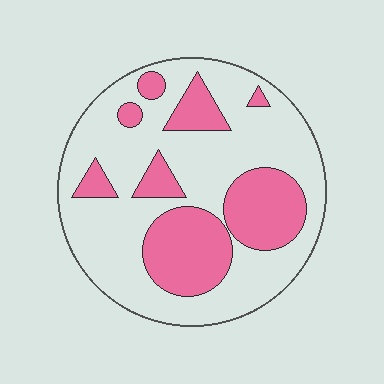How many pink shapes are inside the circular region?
8.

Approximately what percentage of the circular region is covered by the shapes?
Approximately 30%.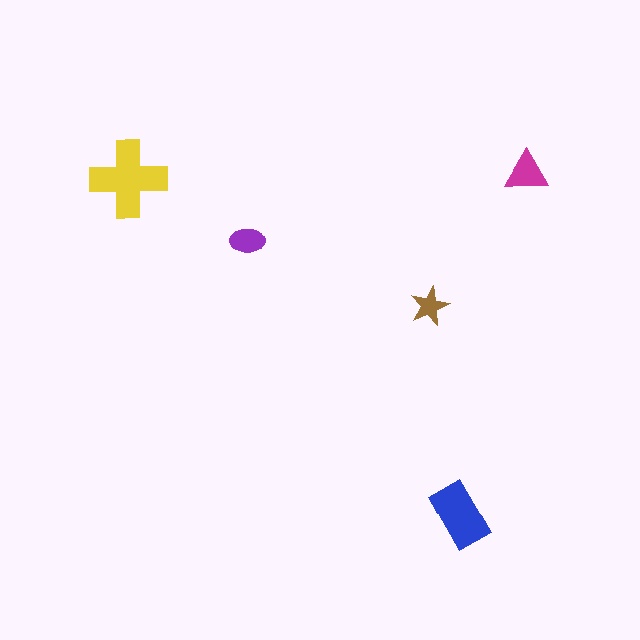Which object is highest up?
The magenta triangle is topmost.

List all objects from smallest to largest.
The brown star, the purple ellipse, the magenta triangle, the blue rectangle, the yellow cross.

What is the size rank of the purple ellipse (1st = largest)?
4th.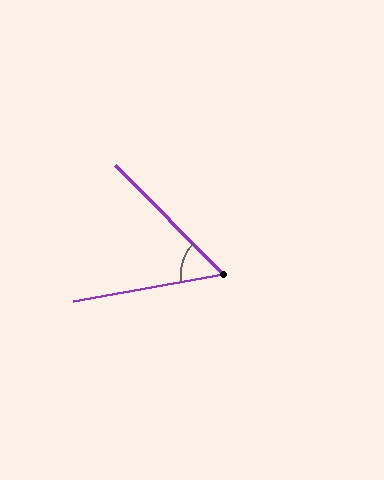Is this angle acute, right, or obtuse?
It is acute.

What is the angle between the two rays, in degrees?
Approximately 55 degrees.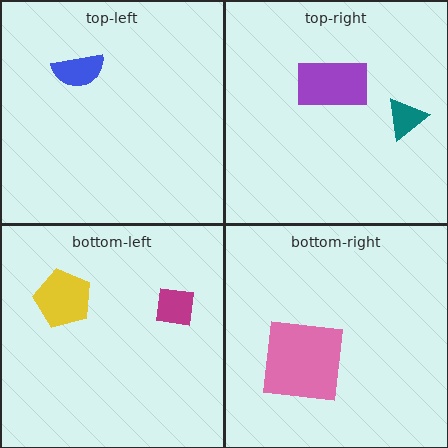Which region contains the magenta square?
The bottom-left region.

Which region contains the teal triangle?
The top-right region.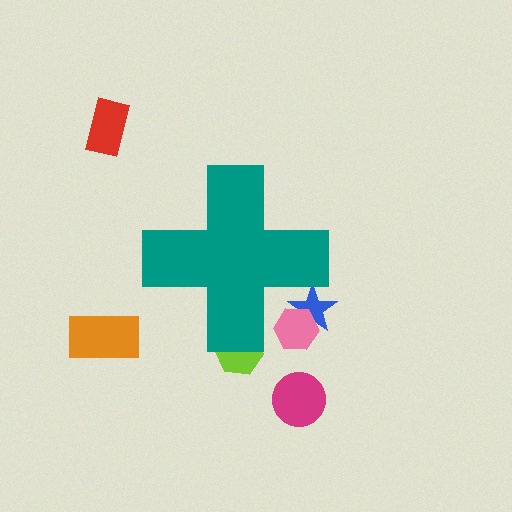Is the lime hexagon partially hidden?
Yes, the lime hexagon is partially hidden behind the teal cross.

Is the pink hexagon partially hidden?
Yes, the pink hexagon is partially hidden behind the teal cross.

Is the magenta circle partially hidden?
No, the magenta circle is fully visible.